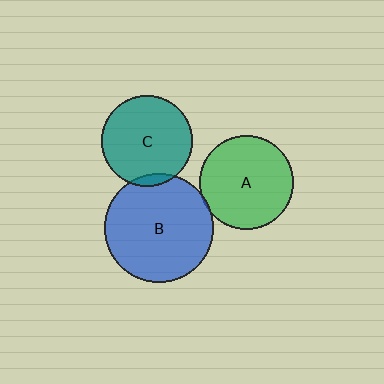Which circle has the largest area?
Circle B (blue).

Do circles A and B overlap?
Yes.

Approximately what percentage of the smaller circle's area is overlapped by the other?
Approximately 5%.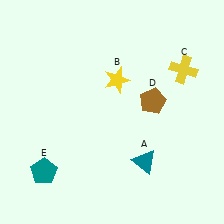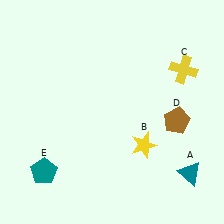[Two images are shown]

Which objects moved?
The objects that moved are: the teal triangle (A), the yellow star (B), the brown pentagon (D).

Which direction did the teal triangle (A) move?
The teal triangle (A) moved right.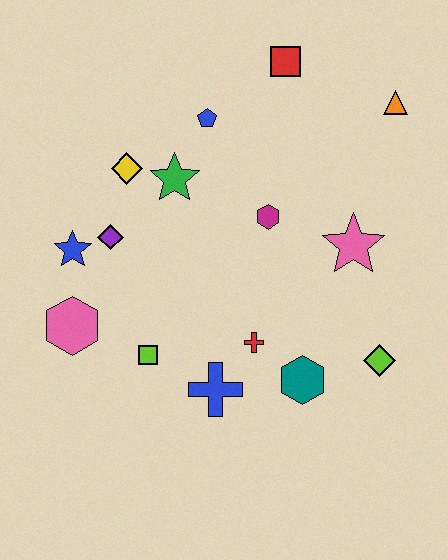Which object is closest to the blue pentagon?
The green star is closest to the blue pentagon.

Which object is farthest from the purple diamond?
The orange triangle is farthest from the purple diamond.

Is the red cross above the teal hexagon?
Yes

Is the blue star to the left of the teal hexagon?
Yes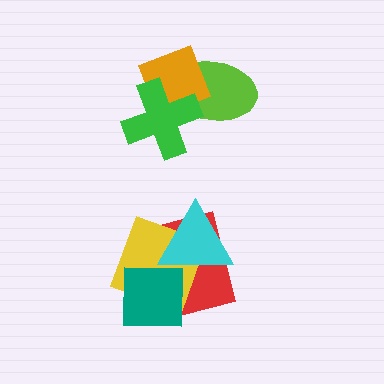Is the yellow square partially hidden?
Yes, it is partially covered by another shape.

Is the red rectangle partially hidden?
Yes, it is partially covered by another shape.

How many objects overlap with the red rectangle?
3 objects overlap with the red rectangle.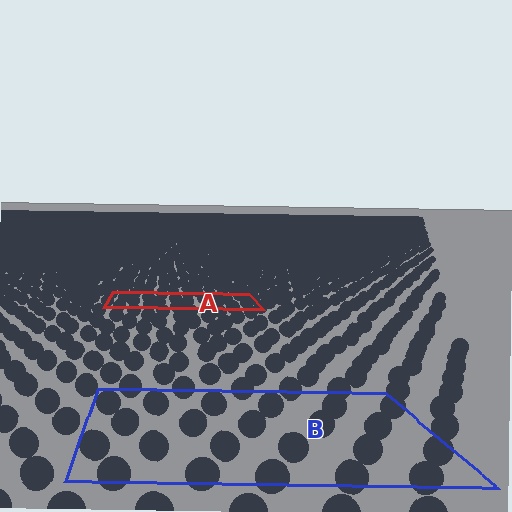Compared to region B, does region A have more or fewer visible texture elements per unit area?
Region A has more texture elements per unit area — they are packed more densely because it is farther away.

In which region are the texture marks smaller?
The texture marks are smaller in region A, because it is farther away.